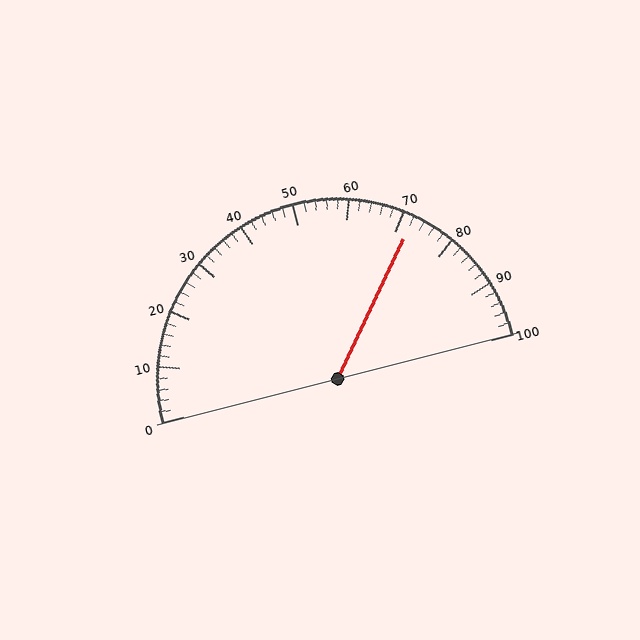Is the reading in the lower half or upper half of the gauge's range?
The reading is in the upper half of the range (0 to 100).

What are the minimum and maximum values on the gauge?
The gauge ranges from 0 to 100.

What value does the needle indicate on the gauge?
The needle indicates approximately 72.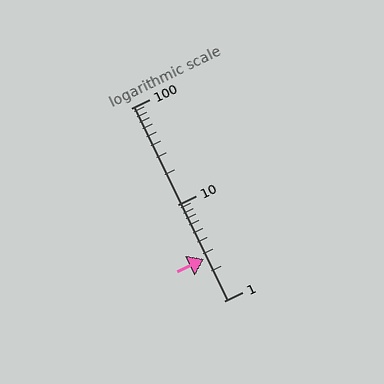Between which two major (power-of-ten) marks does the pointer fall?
The pointer is between 1 and 10.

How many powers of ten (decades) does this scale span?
The scale spans 2 decades, from 1 to 100.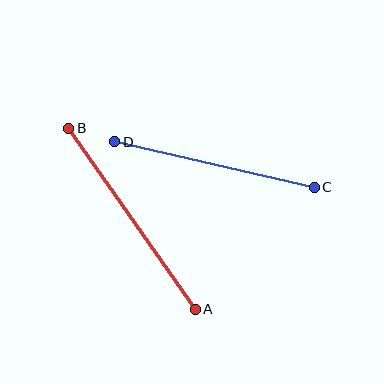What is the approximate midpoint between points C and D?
The midpoint is at approximately (214, 165) pixels.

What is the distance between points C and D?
The distance is approximately 205 pixels.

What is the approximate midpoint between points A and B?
The midpoint is at approximately (132, 219) pixels.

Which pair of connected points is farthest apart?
Points A and B are farthest apart.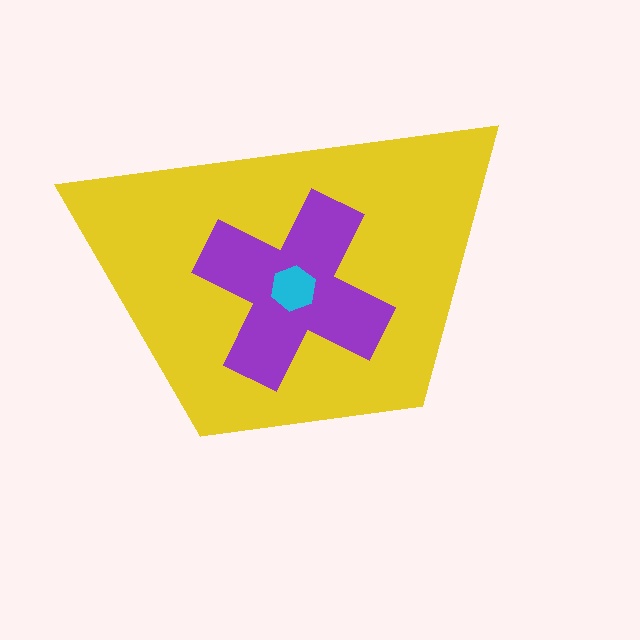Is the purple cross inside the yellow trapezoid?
Yes.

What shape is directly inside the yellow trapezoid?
The purple cross.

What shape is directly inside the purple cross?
The cyan hexagon.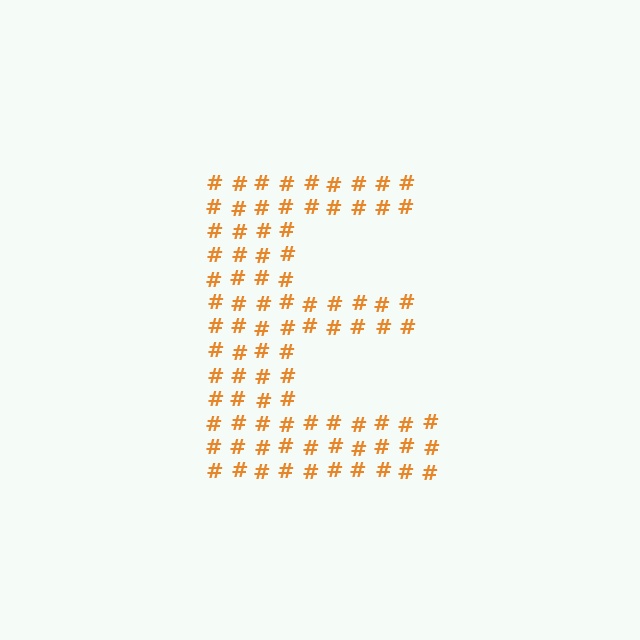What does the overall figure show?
The overall figure shows the letter E.